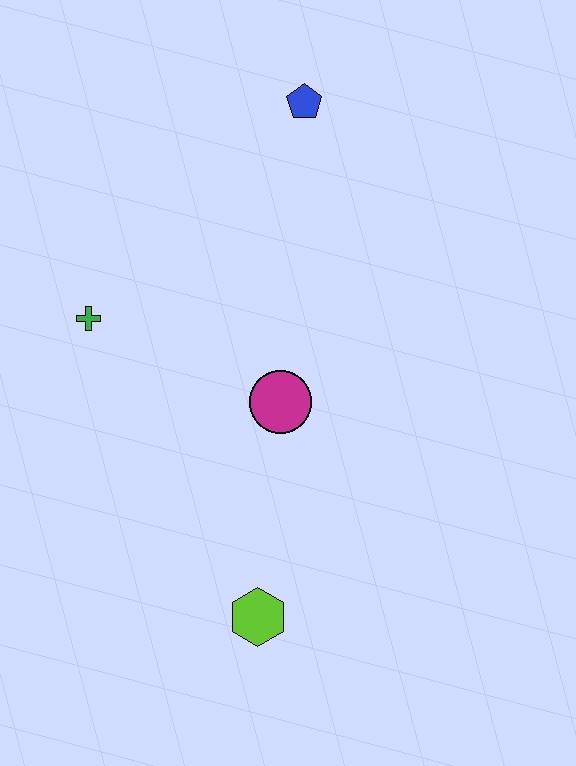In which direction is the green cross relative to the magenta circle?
The green cross is to the left of the magenta circle.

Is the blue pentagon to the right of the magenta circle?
Yes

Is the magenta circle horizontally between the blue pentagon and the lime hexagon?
Yes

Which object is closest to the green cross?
The magenta circle is closest to the green cross.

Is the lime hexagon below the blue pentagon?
Yes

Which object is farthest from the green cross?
The lime hexagon is farthest from the green cross.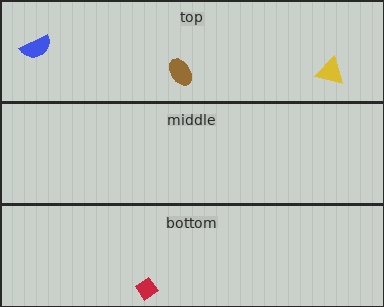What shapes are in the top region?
The yellow triangle, the brown ellipse, the blue semicircle.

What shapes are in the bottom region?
The red diamond.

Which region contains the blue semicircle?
The top region.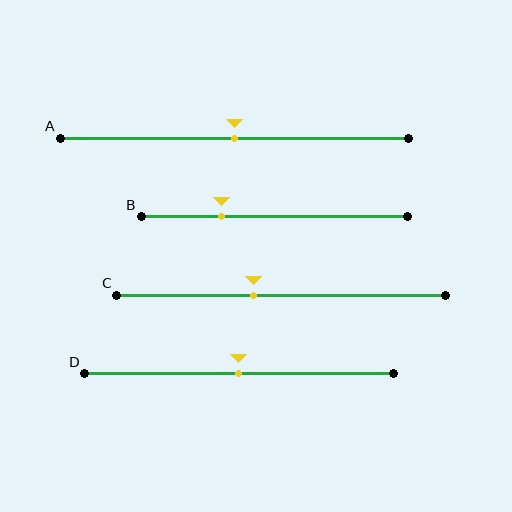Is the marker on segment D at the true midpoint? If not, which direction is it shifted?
Yes, the marker on segment D is at the true midpoint.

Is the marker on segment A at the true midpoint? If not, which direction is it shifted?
Yes, the marker on segment A is at the true midpoint.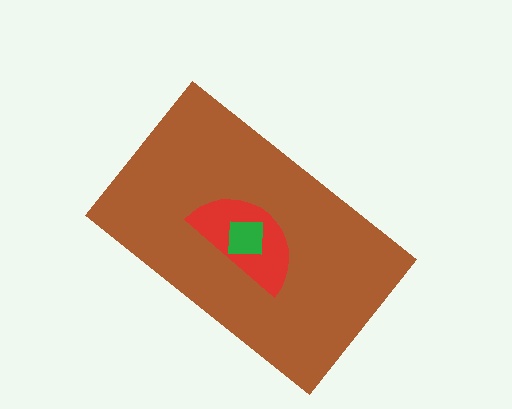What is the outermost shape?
The brown rectangle.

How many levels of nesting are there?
3.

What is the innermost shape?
The green square.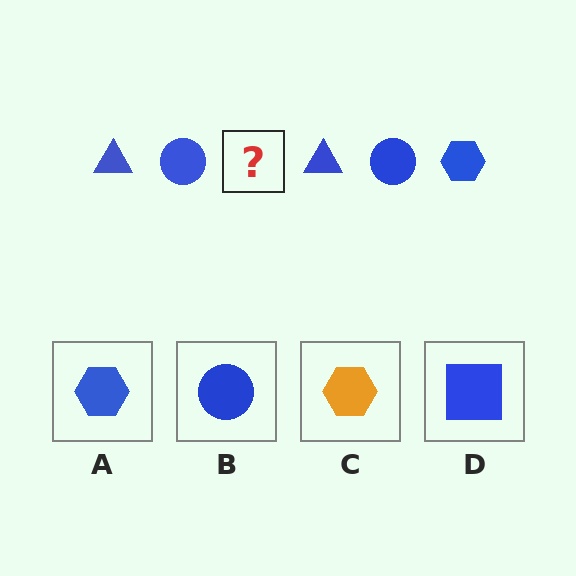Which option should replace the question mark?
Option A.